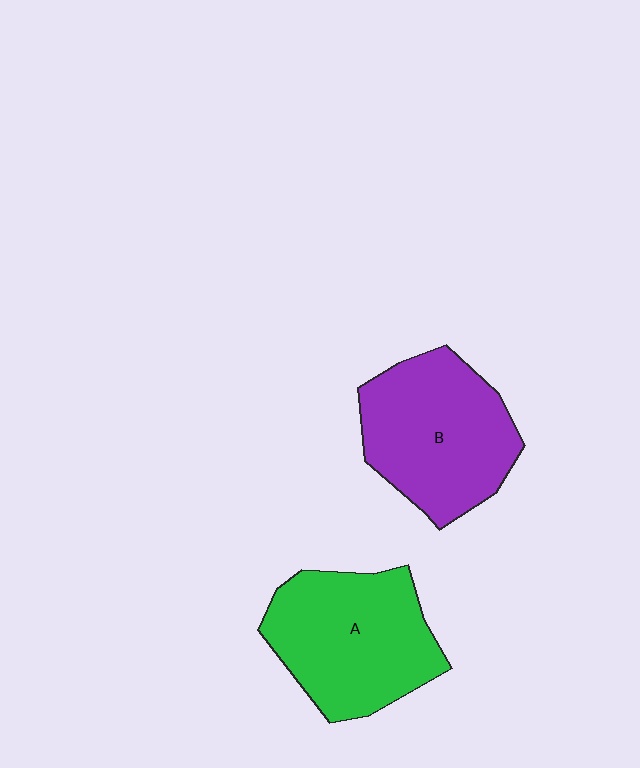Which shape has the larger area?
Shape A (green).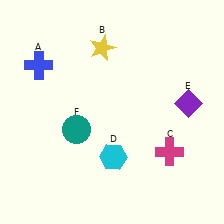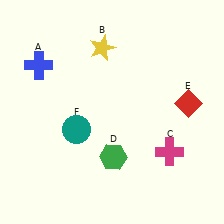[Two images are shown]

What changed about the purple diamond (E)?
In Image 1, E is purple. In Image 2, it changed to red.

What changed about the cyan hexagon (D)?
In Image 1, D is cyan. In Image 2, it changed to green.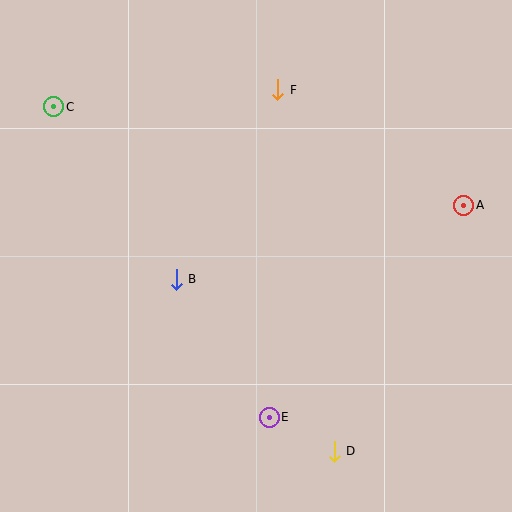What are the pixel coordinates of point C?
Point C is at (54, 107).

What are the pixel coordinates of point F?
Point F is at (278, 90).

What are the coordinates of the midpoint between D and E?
The midpoint between D and E is at (302, 434).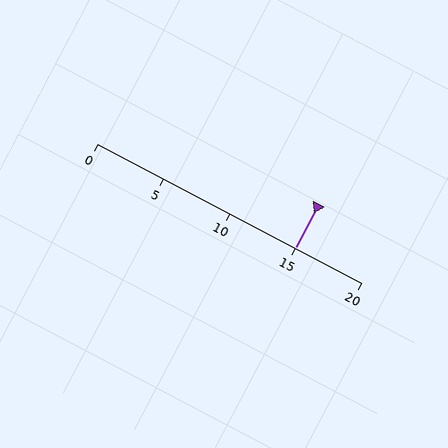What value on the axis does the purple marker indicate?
The marker indicates approximately 15.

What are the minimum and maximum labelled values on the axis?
The axis runs from 0 to 20.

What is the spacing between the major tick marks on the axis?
The major ticks are spaced 5 apart.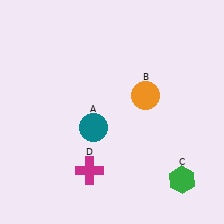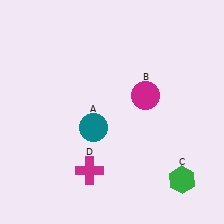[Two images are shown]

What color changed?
The circle (B) changed from orange in Image 1 to magenta in Image 2.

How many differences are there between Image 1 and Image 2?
There is 1 difference between the two images.